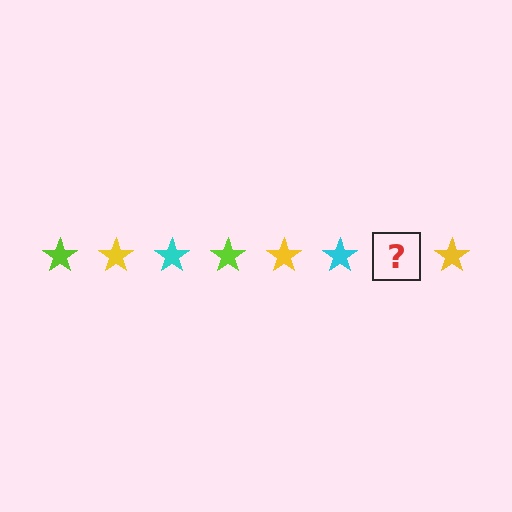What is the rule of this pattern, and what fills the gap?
The rule is that the pattern cycles through lime, yellow, cyan stars. The gap should be filled with a lime star.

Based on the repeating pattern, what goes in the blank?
The blank should be a lime star.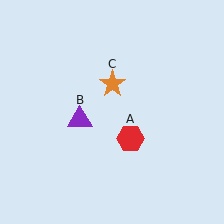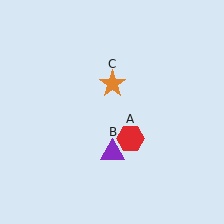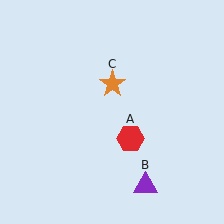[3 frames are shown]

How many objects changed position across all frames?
1 object changed position: purple triangle (object B).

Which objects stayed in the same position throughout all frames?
Red hexagon (object A) and orange star (object C) remained stationary.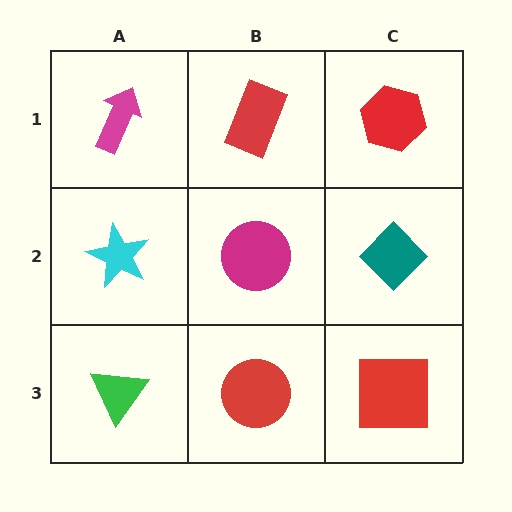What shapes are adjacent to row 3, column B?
A magenta circle (row 2, column B), a green triangle (row 3, column A), a red square (row 3, column C).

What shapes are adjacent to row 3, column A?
A cyan star (row 2, column A), a red circle (row 3, column B).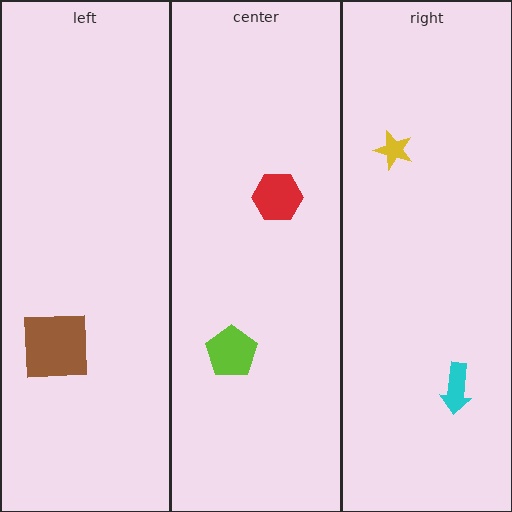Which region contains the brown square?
The left region.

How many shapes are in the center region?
2.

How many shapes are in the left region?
1.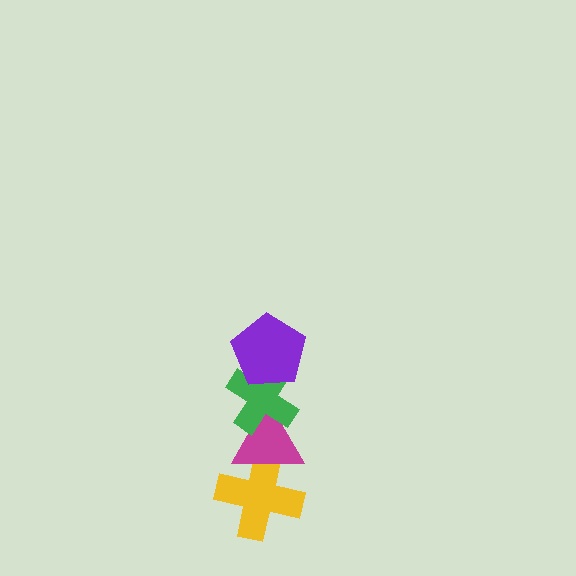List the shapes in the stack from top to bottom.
From top to bottom: the purple pentagon, the green cross, the magenta triangle, the yellow cross.